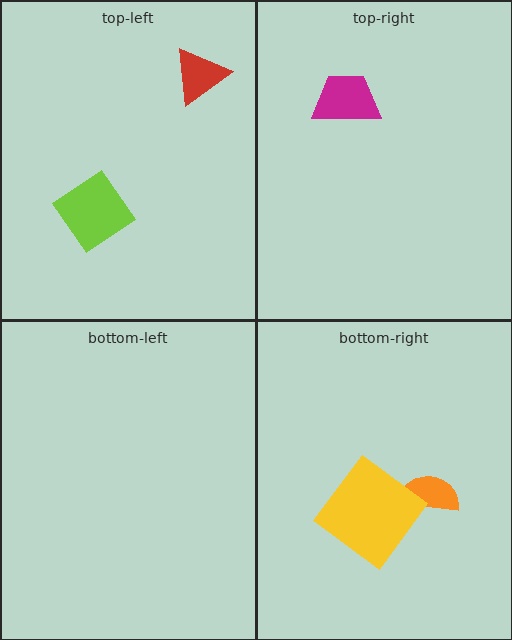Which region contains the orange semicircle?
The bottom-right region.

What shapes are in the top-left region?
The red triangle, the lime diamond.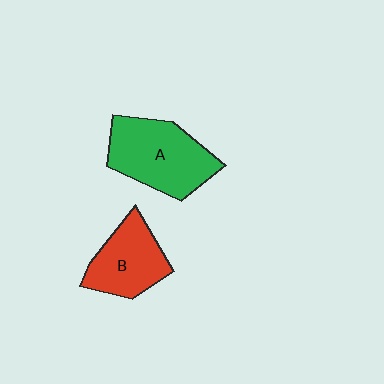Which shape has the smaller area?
Shape B (red).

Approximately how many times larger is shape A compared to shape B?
Approximately 1.4 times.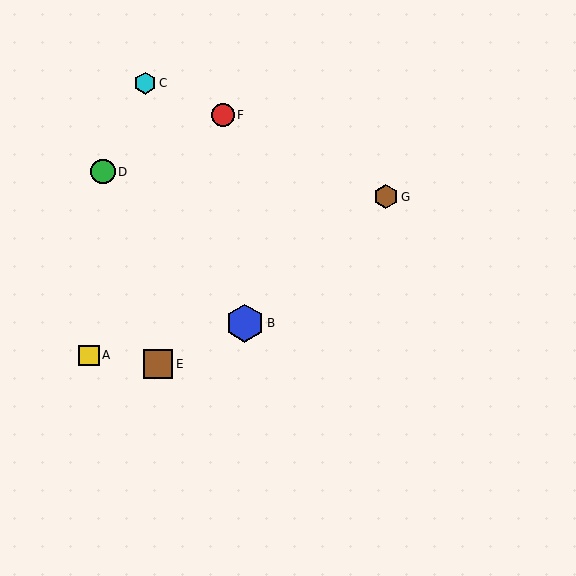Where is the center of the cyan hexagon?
The center of the cyan hexagon is at (145, 83).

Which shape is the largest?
The blue hexagon (labeled B) is the largest.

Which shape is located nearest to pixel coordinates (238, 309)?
The blue hexagon (labeled B) at (245, 323) is nearest to that location.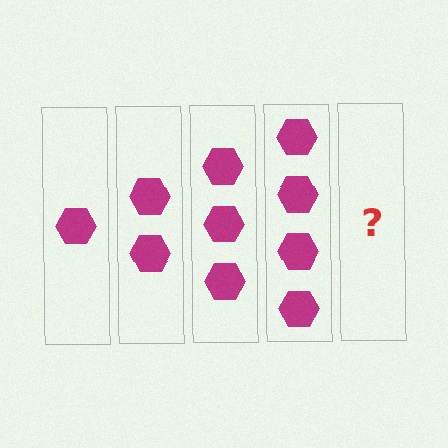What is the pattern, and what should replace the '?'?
The pattern is that each step adds one more hexagon. The '?' should be 5 hexagons.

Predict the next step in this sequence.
The next step is 5 hexagons.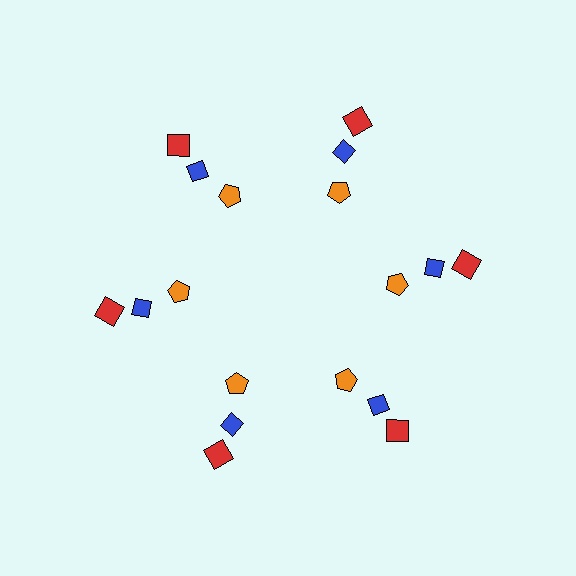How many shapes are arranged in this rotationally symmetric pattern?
There are 18 shapes, arranged in 6 groups of 3.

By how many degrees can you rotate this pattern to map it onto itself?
The pattern maps onto itself every 60 degrees of rotation.